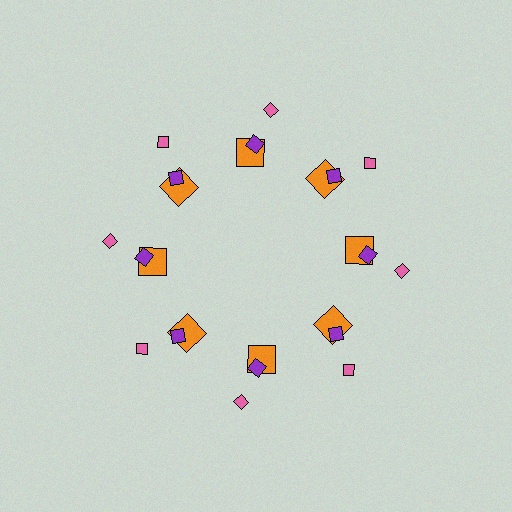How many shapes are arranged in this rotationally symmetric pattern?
There are 24 shapes, arranged in 8 groups of 3.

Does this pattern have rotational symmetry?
Yes, this pattern has 8-fold rotational symmetry. It looks the same after rotating 45 degrees around the center.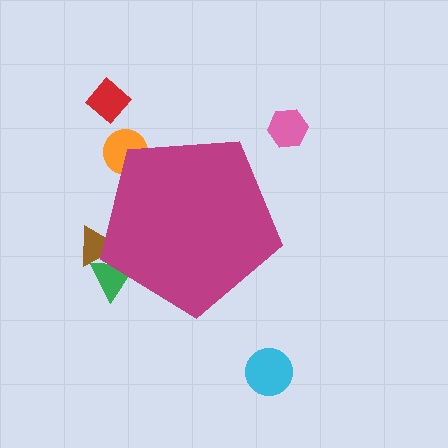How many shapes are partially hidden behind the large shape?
3 shapes are partially hidden.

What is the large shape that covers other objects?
A magenta pentagon.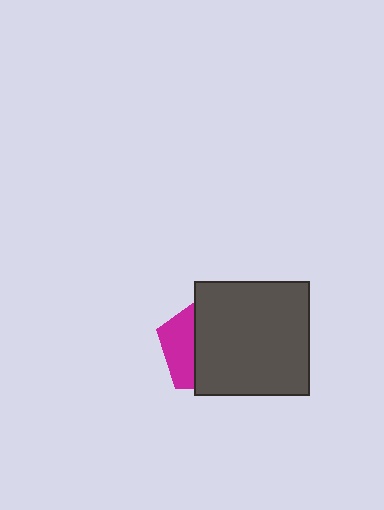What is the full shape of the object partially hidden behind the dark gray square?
The partially hidden object is a magenta pentagon.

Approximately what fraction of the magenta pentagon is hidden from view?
Roughly 68% of the magenta pentagon is hidden behind the dark gray square.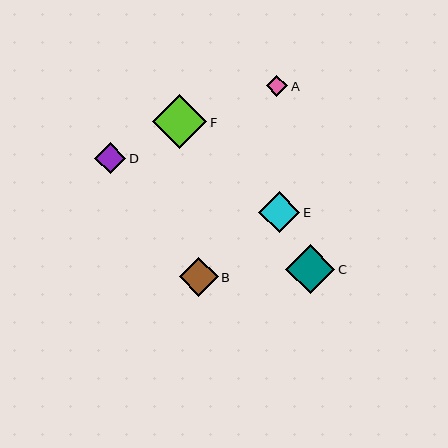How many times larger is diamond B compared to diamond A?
Diamond B is approximately 1.8 times the size of diamond A.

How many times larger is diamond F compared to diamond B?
Diamond F is approximately 1.4 times the size of diamond B.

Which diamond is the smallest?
Diamond A is the smallest with a size of approximately 22 pixels.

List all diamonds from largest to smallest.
From largest to smallest: F, C, E, B, D, A.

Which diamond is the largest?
Diamond F is the largest with a size of approximately 54 pixels.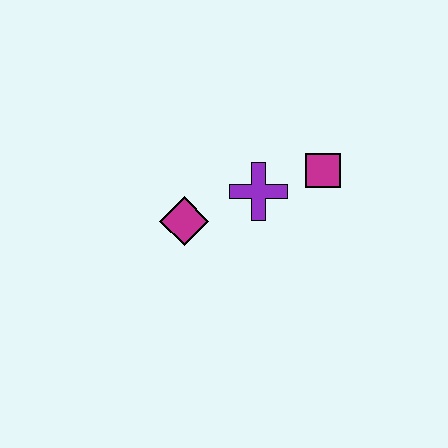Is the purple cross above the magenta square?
No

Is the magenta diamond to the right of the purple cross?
No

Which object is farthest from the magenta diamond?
The magenta square is farthest from the magenta diamond.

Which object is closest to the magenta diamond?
The purple cross is closest to the magenta diamond.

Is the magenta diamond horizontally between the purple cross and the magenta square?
No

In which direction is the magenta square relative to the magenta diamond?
The magenta square is to the right of the magenta diamond.